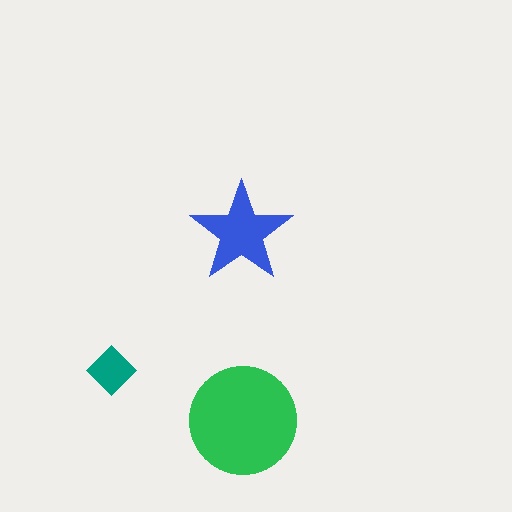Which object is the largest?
The green circle.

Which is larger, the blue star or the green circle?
The green circle.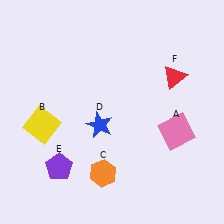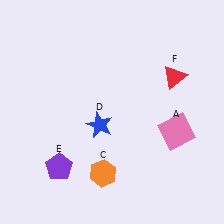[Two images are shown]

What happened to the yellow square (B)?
The yellow square (B) was removed in Image 2. It was in the bottom-left area of Image 1.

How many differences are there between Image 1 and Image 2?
There is 1 difference between the two images.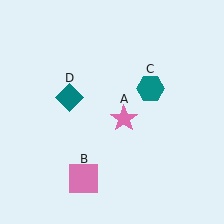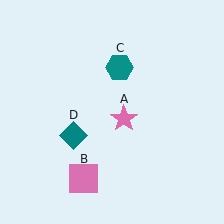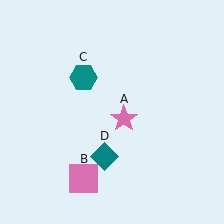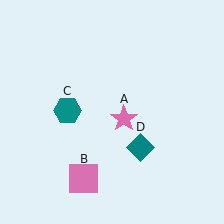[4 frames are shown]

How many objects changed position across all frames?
2 objects changed position: teal hexagon (object C), teal diamond (object D).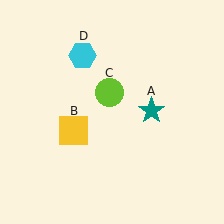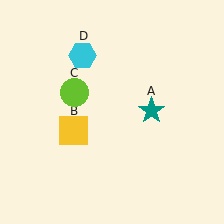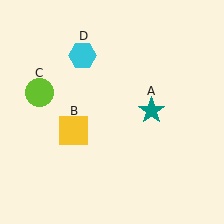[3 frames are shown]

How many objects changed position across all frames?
1 object changed position: lime circle (object C).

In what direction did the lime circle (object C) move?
The lime circle (object C) moved left.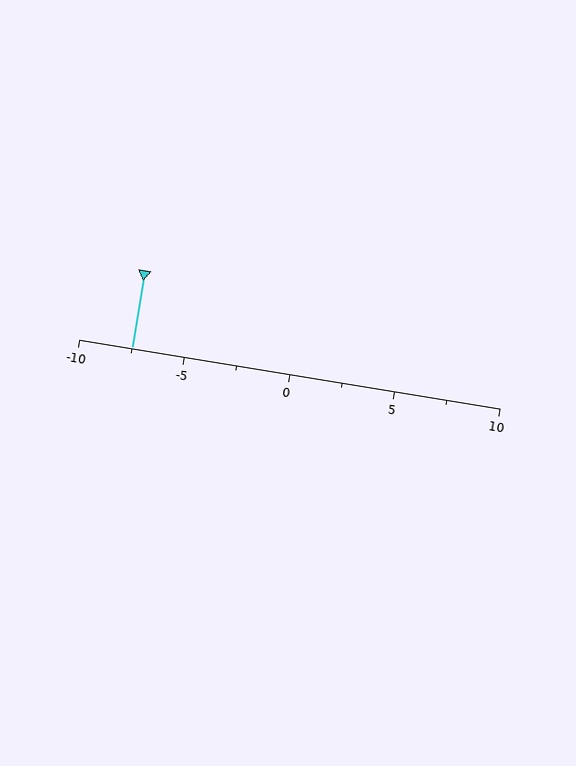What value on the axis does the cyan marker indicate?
The marker indicates approximately -7.5.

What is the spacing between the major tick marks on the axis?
The major ticks are spaced 5 apart.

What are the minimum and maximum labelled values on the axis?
The axis runs from -10 to 10.